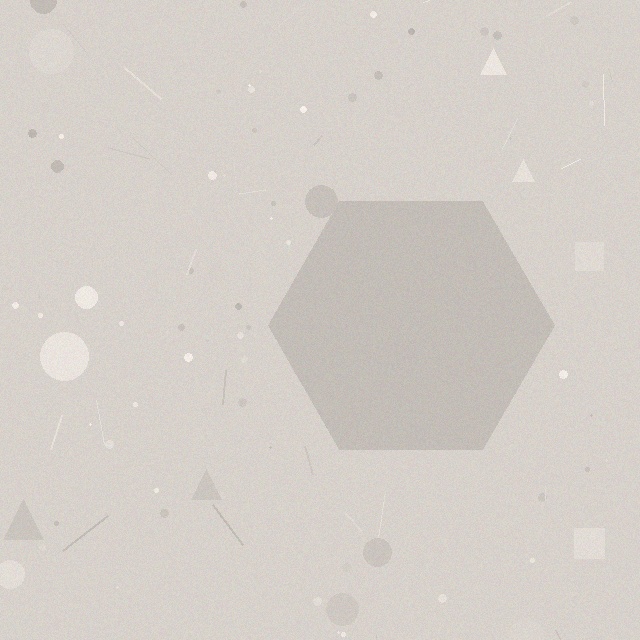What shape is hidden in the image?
A hexagon is hidden in the image.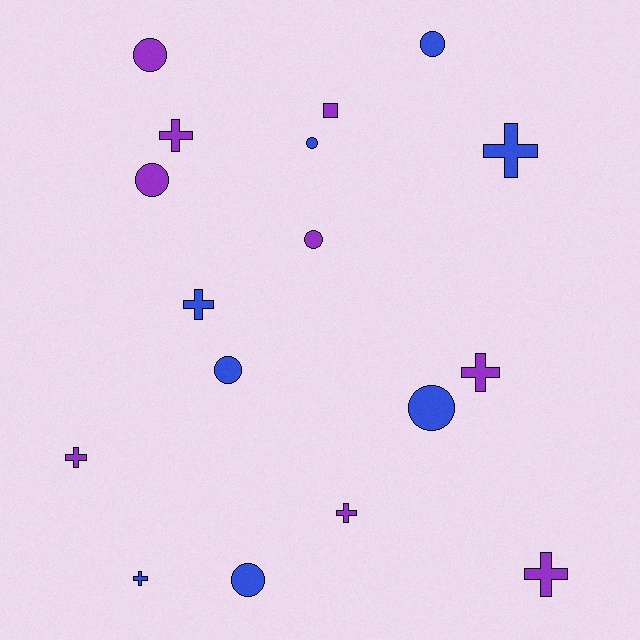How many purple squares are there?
There is 1 purple square.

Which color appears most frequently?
Purple, with 9 objects.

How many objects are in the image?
There are 17 objects.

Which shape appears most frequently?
Cross, with 8 objects.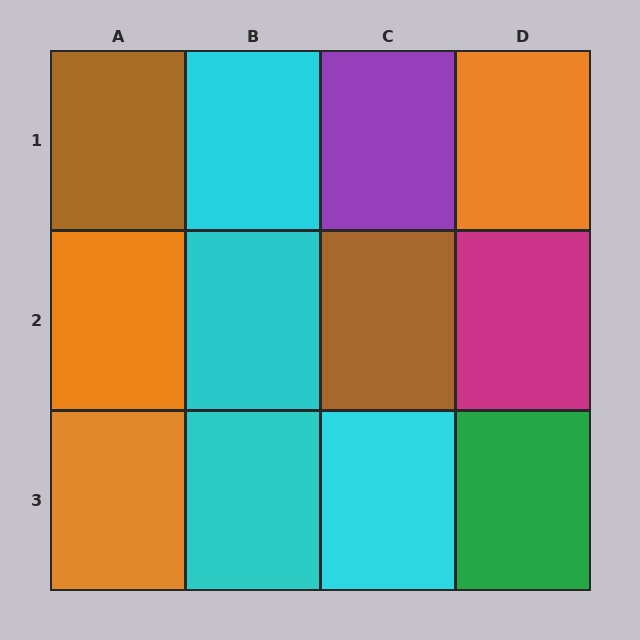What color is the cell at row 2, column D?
Magenta.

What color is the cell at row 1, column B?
Cyan.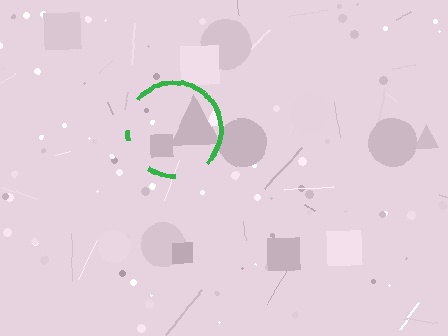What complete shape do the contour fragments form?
The contour fragments form a circle.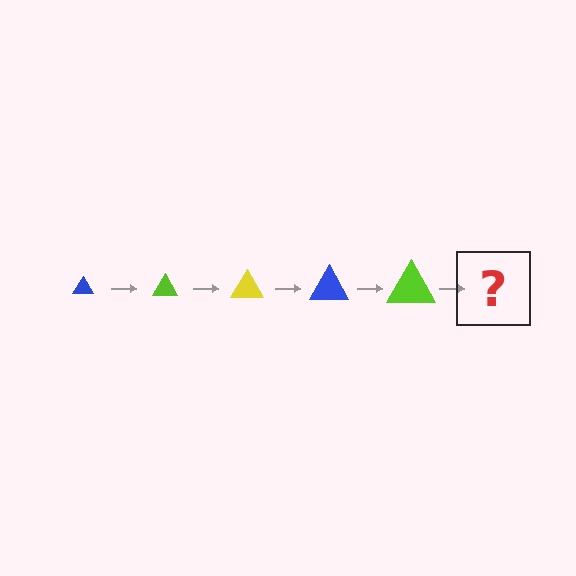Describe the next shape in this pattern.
It should be a yellow triangle, larger than the previous one.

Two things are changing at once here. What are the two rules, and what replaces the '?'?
The two rules are that the triangle grows larger each step and the color cycles through blue, lime, and yellow. The '?' should be a yellow triangle, larger than the previous one.